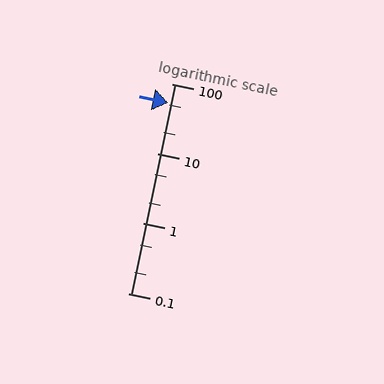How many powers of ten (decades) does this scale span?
The scale spans 3 decades, from 0.1 to 100.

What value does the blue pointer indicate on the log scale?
The pointer indicates approximately 53.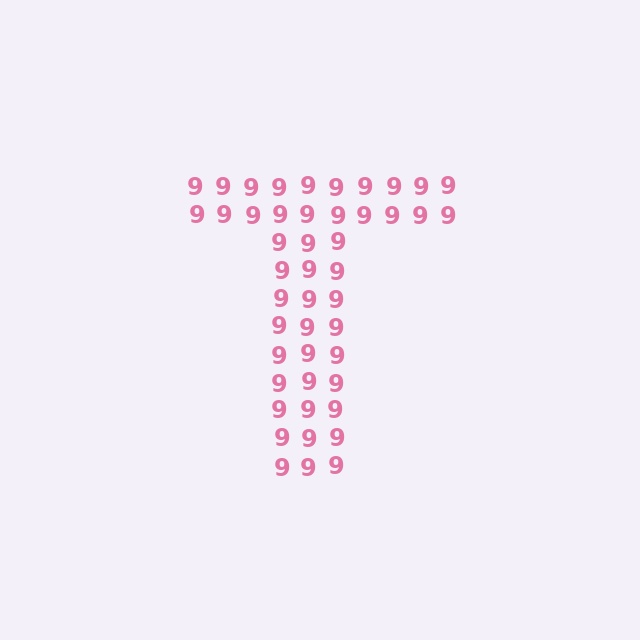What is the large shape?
The large shape is the letter T.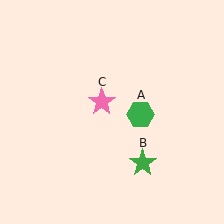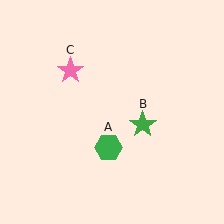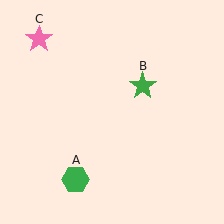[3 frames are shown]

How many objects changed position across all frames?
3 objects changed position: green hexagon (object A), green star (object B), pink star (object C).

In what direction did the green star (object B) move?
The green star (object B) moved up.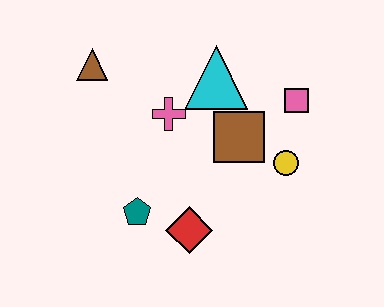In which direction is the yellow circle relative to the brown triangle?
The yellow circle is to the right of the brown triangle.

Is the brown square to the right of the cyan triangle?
Yes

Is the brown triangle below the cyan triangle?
No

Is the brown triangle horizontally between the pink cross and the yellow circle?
No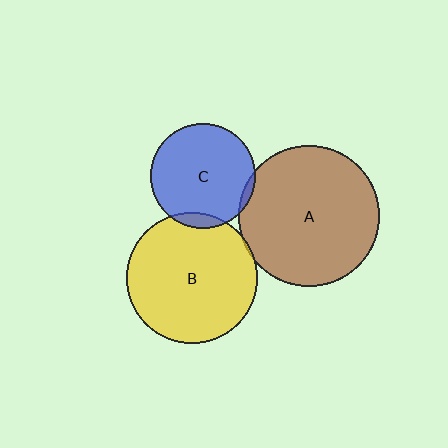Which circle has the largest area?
Circle A (brown).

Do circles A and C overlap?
Yes.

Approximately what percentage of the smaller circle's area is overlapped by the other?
Approximately 5%.